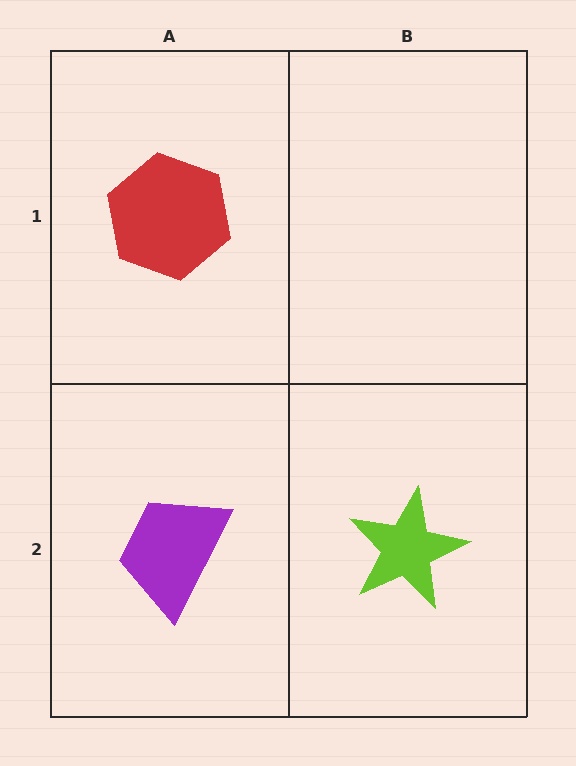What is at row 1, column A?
A red hexagon.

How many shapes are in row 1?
1 shape.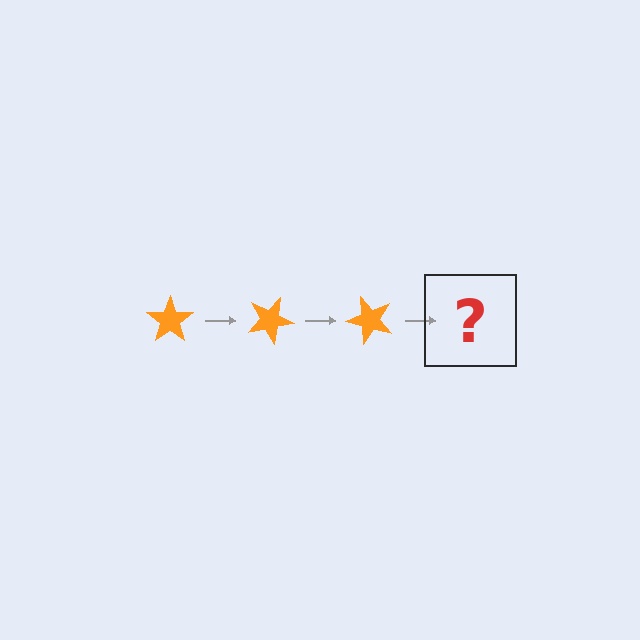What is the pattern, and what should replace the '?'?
The pattern is that the star rotates 25 degrees each step. The '?' should be an orange star rotated 75 degrees.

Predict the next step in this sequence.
The next step is an orange star rotated 75 degrees.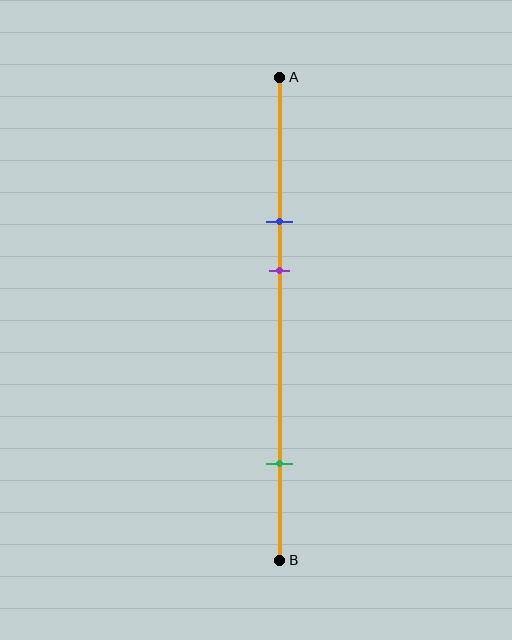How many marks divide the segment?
There are 3 marks dividing the segment.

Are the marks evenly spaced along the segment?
No, the marks are not evenly spaced.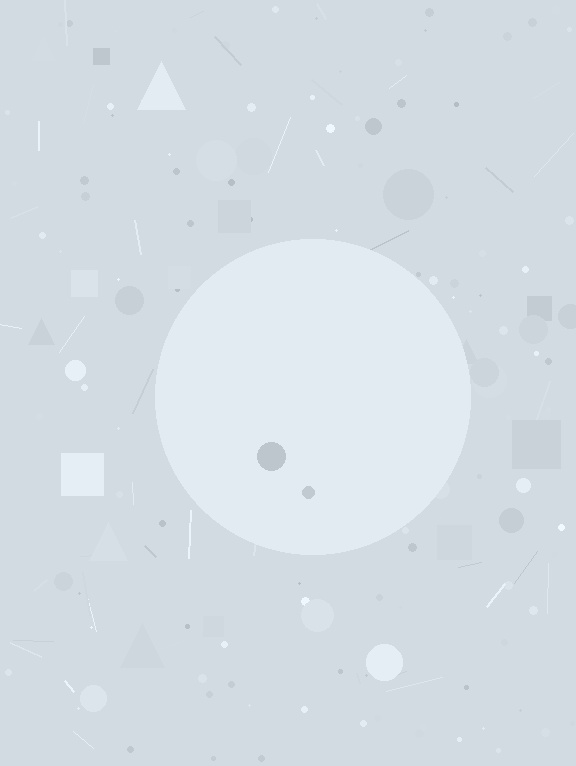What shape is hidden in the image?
A circle is hidden in the image.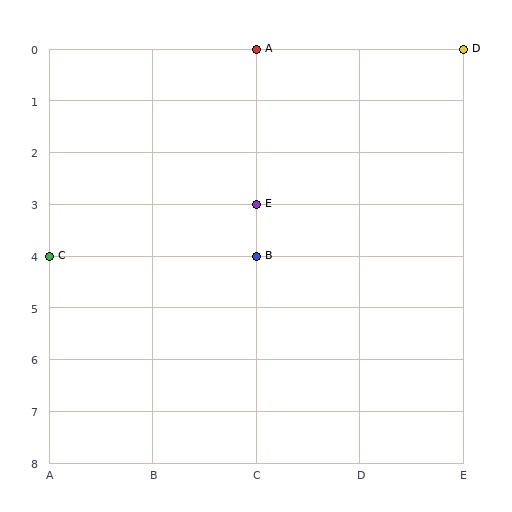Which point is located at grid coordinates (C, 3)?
Point E is at (C, 3).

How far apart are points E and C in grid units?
Points E and C are 2 columns and 1 row apart (about 2.2 grid units diagonally).